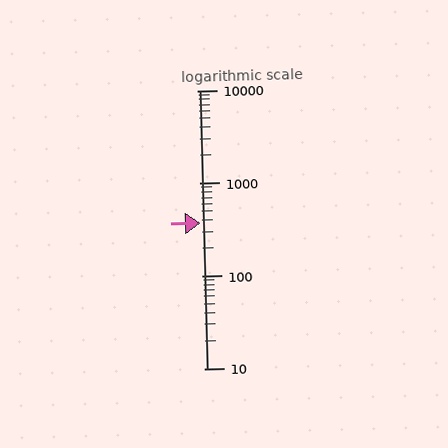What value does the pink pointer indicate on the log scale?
The pointer indicates approximately 370.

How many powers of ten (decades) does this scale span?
The scale spans 3 decades, from 10 to 10000.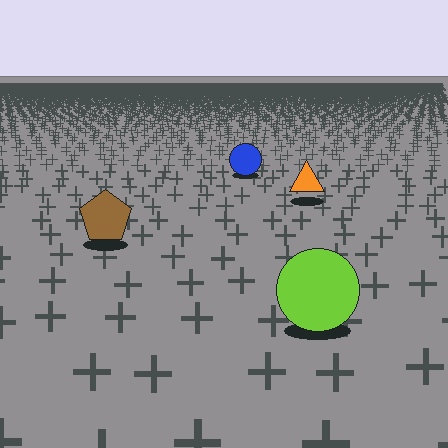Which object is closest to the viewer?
The lime circle is closest. The texture marks near it are larger and more spread out.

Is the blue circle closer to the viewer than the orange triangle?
No. The orange triangle is closer — you can tell from the texture gradient: the ground texture is coarser near it.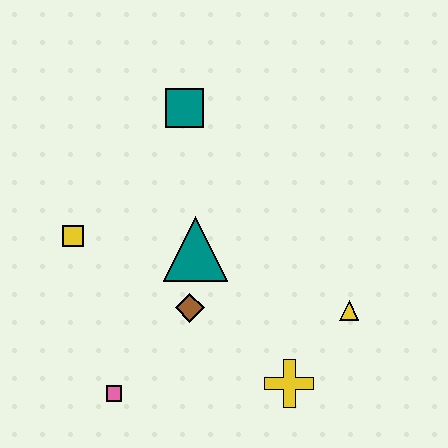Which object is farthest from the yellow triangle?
The yellow square is farthest from the yellow triangle.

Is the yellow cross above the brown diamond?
No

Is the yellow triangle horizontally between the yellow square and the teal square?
No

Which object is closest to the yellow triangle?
The yellow cross is closest to the yellow triangle.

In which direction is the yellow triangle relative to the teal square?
The yellow triangle is below the teal square.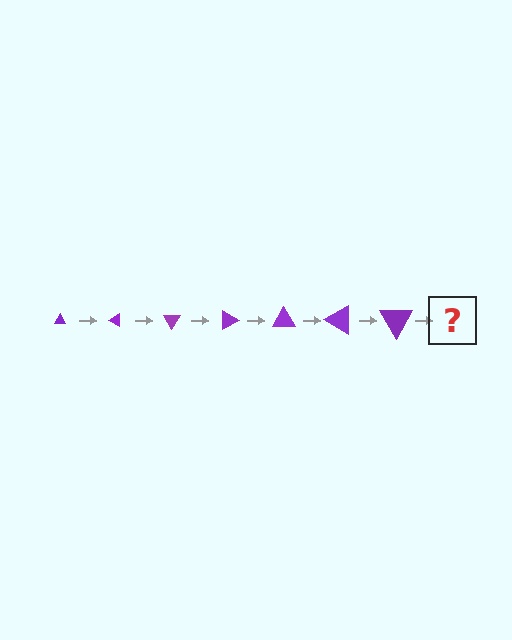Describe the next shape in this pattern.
It should be a triangle, larger than the previous one and rotated 210 degrees from the start.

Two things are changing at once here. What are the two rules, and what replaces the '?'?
The two rules are that the triangle grows larger each step and it rotates 30 degrees each step. The '?' should be a triangle, larger than the previous one and rotated 210 degrees from the start.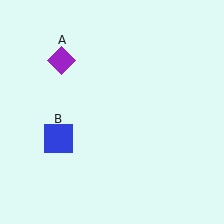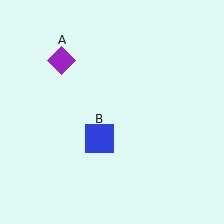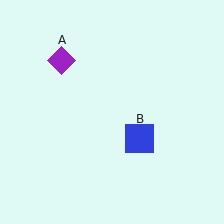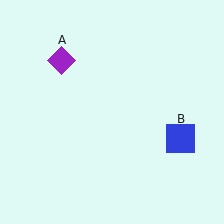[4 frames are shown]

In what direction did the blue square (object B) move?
The blue square (object B) moved right.